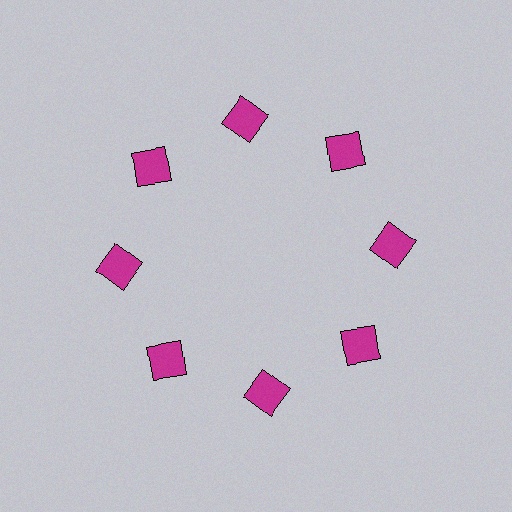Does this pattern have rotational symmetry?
Yes, this pattern has 8-fold rotational symmetry. It looks the same after rotating 45 degrees around the center.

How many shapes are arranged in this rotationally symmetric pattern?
There are 8 shapes, arranged in 8 groups of 1.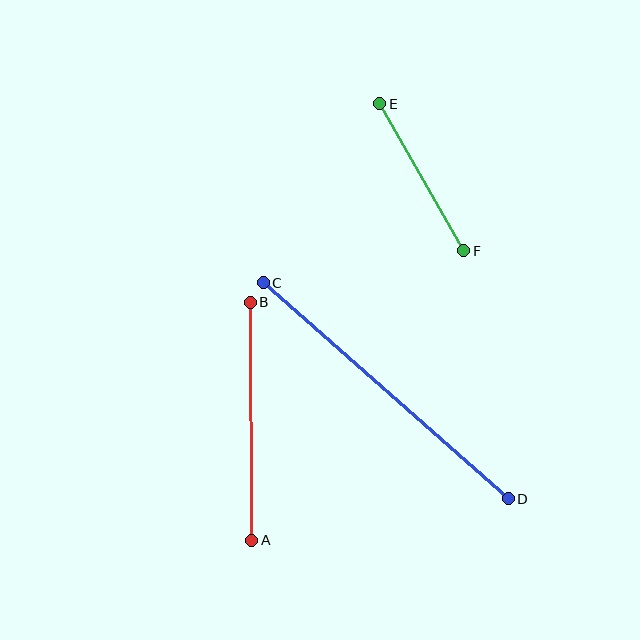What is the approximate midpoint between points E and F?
The midpoint is at approximately (422, 177) pixels.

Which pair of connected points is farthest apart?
Points C and D are farthest apart.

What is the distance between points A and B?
The distance is approximately 238 pixels.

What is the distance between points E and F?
The distance is approximately 169 pixels.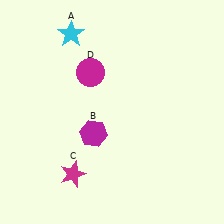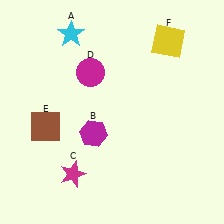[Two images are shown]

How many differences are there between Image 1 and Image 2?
There are 2 differences between the two images.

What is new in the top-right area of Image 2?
A yellow square (F) was added in the top-right area of Image 2.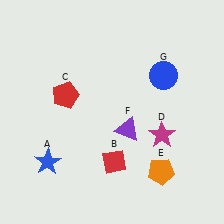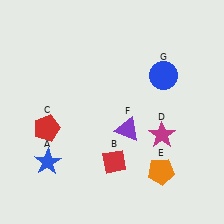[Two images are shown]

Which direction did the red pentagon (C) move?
The red pentagon (C) moved down.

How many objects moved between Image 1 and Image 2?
1 object moved between the two images.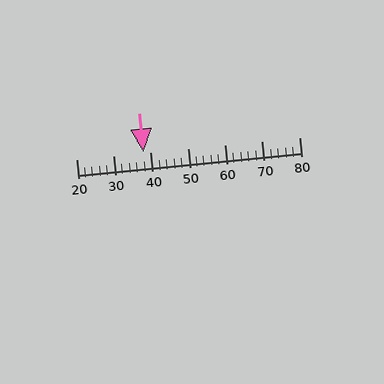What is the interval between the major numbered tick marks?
The major tick marks are spaced 10 units apart.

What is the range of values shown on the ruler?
The ruler shows values from 20 to 80.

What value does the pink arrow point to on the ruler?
The pink arrow points to approximately 38.